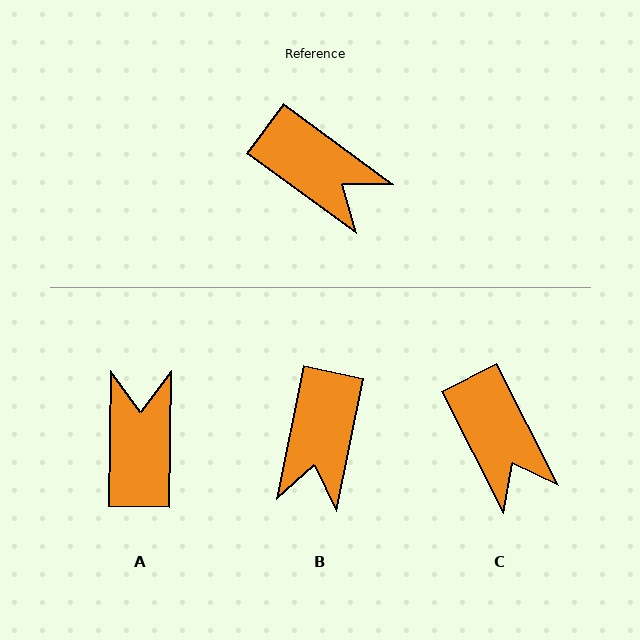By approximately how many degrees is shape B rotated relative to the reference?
Approximately 65 degrees clockwise.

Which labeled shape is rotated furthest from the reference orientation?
A, about 125 degrees away.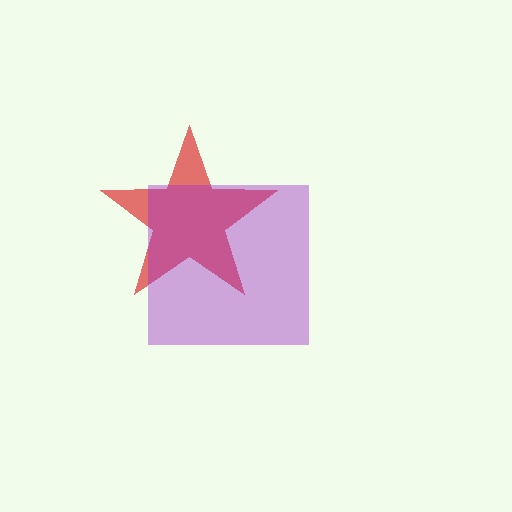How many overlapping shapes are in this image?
There are 2 overlapping shapes in the image.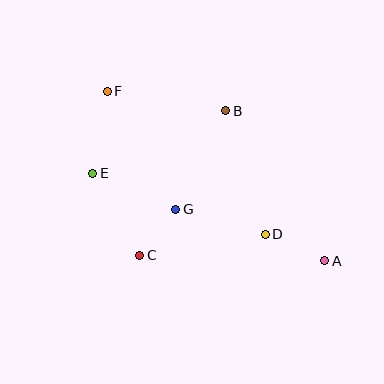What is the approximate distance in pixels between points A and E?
The distance between A and E is approximately 248 pixels.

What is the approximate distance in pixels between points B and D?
The distance between B and D is approximately 129 pixels.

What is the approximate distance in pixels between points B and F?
The distance between B and F is approximately 120 pixels.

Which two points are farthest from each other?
Points A and F are farthest from each other.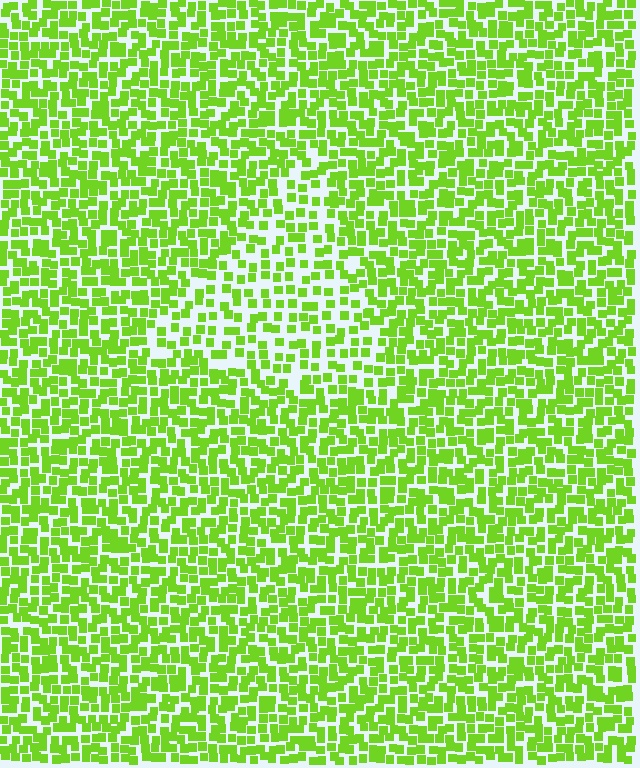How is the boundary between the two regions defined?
The boundary is defined by a change in element density (approximately 1.7x ratio). All elements are the same color, size, and shape.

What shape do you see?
I see a triangle.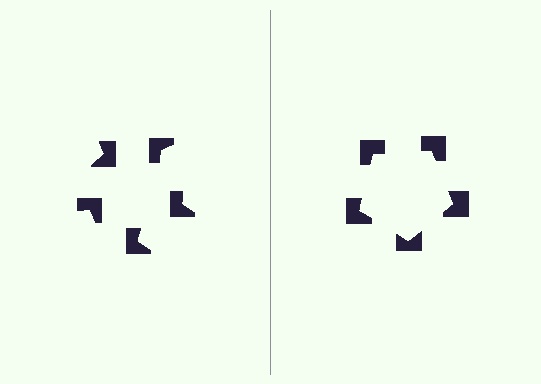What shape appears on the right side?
An illusory pentagon.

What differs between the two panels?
The notched squares are positioned identically on both sides; only the wedge orientations differ. On the right they align to a pentagon; on the left they are misaligned.